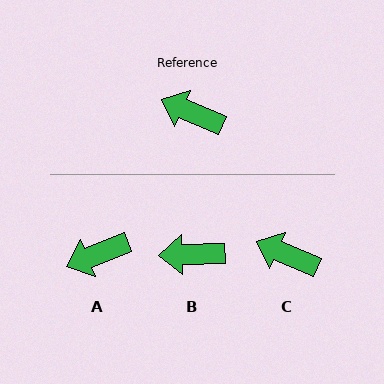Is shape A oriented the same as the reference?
No, it is off by about 46 degrees.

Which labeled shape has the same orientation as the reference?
C.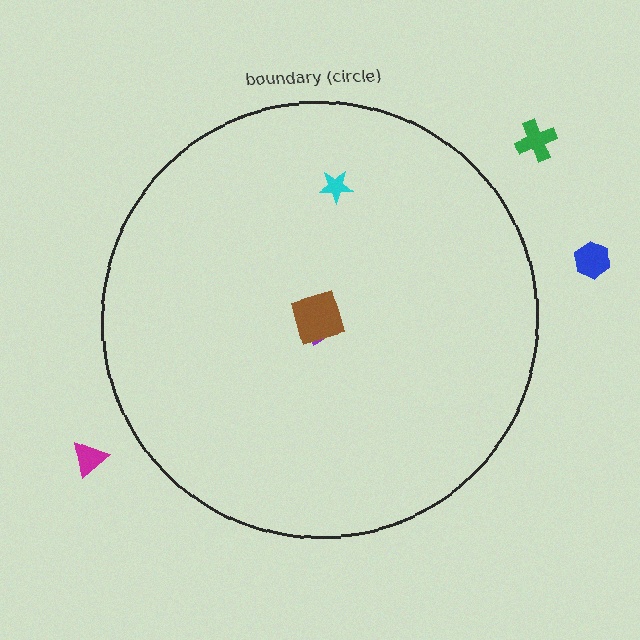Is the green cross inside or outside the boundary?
Outside.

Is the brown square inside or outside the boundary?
Inside.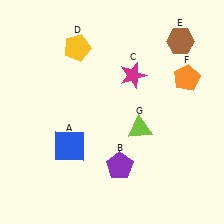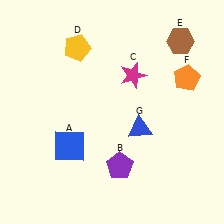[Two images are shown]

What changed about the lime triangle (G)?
In Image 1, G is lime. In Image 2, it changed to blue.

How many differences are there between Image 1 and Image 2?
There is 1 difference between the two images.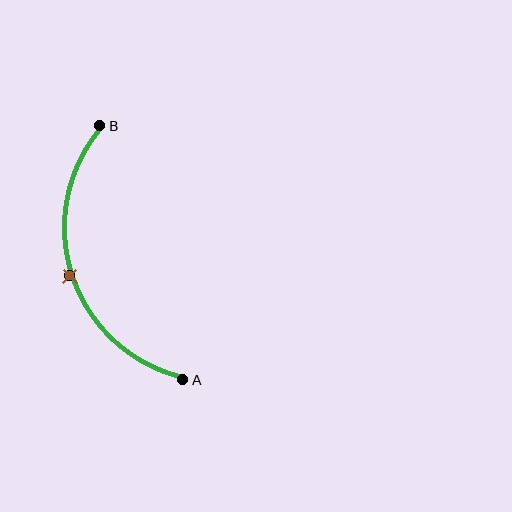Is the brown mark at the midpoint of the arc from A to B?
Yes. The brown mark lies on the arc at equal arc-length from both A and B — it is the arc midpoint.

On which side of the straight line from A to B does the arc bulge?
The arc bulges to the left of the straight line connecting A and B.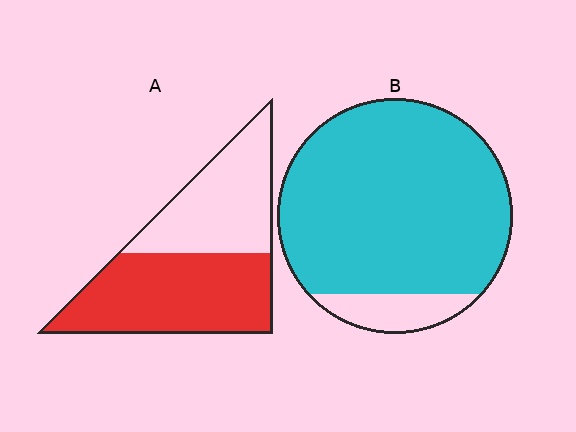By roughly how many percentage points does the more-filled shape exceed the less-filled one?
By roughly 30 percentage points (B over A).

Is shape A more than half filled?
Yes.